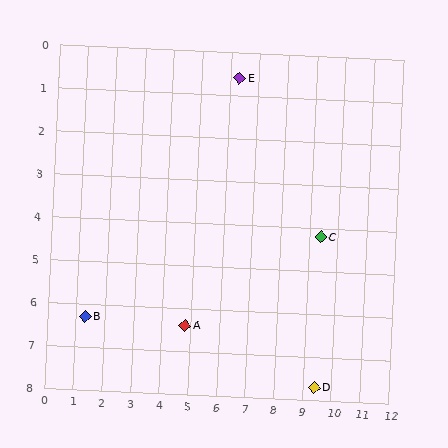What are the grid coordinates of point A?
Point A is at approximately (4.8, 6.4).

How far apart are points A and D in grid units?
Points A and D are about 4.8 grid units apart.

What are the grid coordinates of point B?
Point B is at approximately (1.3, 6.3).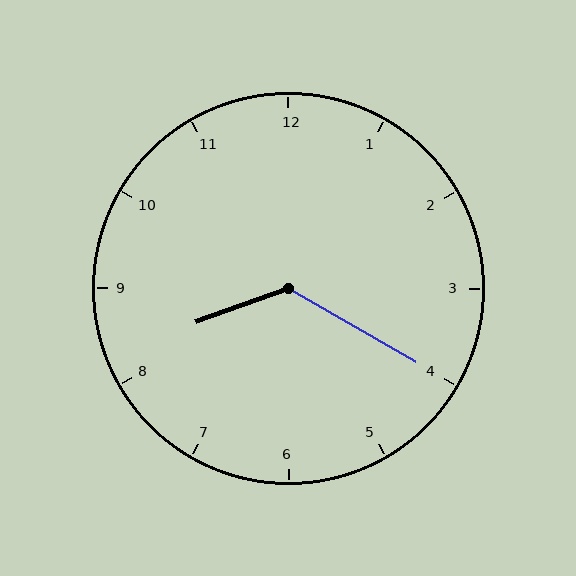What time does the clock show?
8:20.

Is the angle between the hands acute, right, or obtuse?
It is obtuse.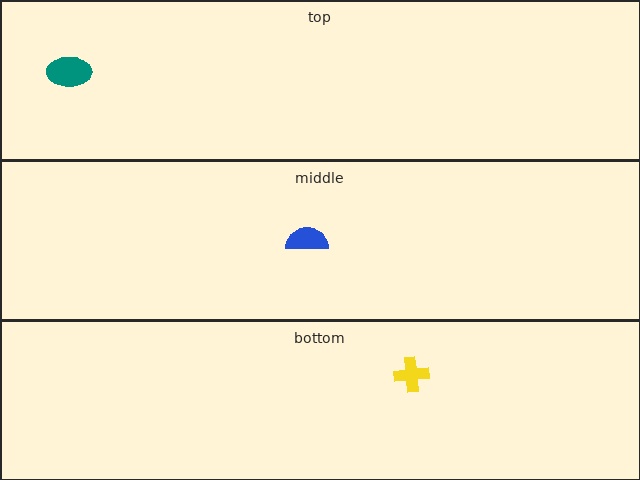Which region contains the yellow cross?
The bottom region.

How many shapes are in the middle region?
1.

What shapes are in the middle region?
The blue semicircle.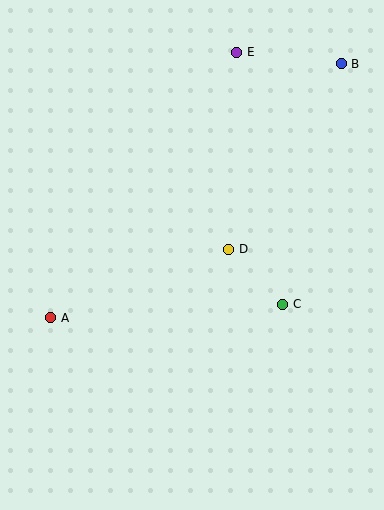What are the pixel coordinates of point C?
Point C is at (283, 305).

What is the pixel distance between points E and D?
The distance between E and D is 197 pixels.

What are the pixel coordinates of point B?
Point B is at (341, 64).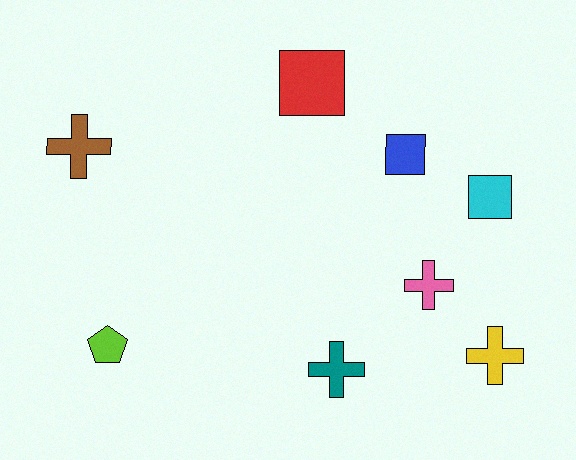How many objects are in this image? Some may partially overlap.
There are 8 objects.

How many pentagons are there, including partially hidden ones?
There is 1 pentagon.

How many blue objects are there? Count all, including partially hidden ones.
There is 1 blue object.